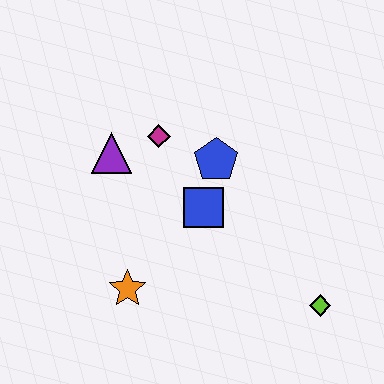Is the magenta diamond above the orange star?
Yes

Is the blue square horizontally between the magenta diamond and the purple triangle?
No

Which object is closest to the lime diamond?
The blue square is closest to the lime diamond.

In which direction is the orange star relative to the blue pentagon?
The orange star is below the blue pentagon.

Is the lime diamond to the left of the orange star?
No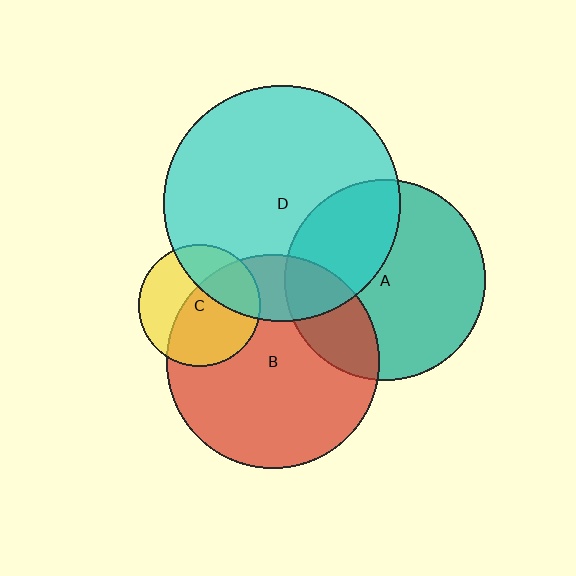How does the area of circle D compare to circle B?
Approximately 1.2 times.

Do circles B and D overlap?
Yes.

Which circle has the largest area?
Circle D (cyan).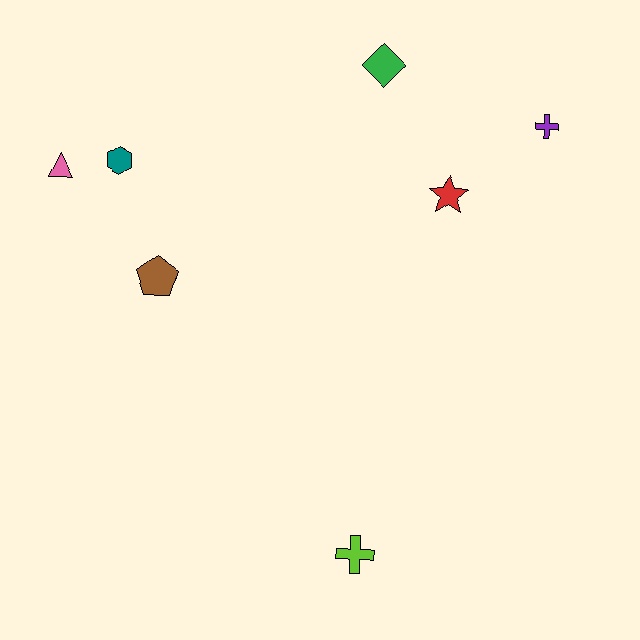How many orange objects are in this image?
There are no orange objects.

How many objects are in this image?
There are 7 objects.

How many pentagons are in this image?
There is 1 pentagon.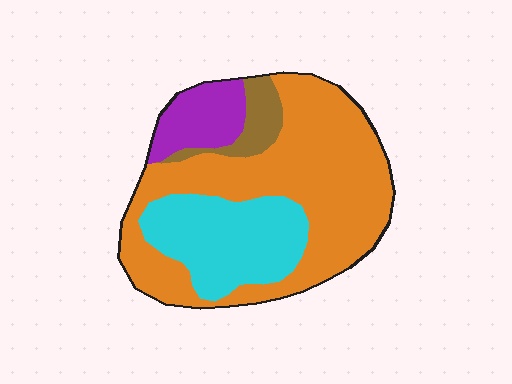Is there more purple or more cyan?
Cyan.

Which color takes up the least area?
Brown, at roughly 5%.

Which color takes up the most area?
Orange, at roughly 55%.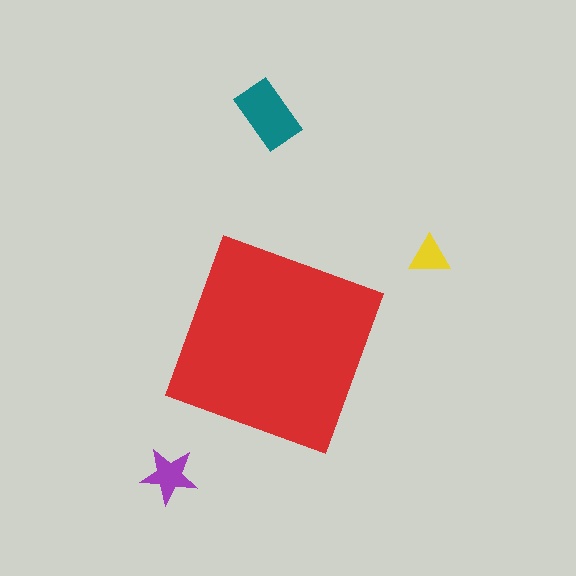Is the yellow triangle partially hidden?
No, the yellow triangle is fully visible.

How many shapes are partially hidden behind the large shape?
0 shapes are partially hidden.